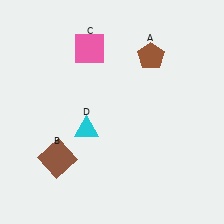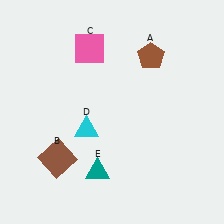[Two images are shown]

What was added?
A teal triangle (E) was added in Image 2.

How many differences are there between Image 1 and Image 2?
There is 1 difference between the two images.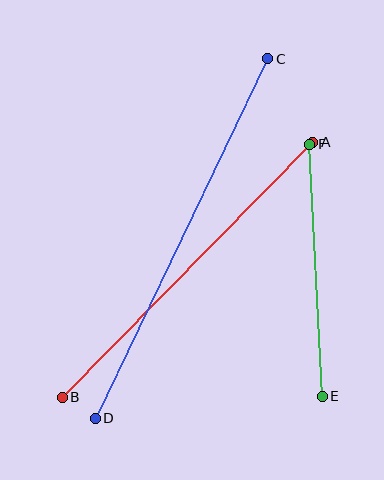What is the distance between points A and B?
The distance is approximately 357 pixels.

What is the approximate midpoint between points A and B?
The midpoint is at approximately (187, 270) pixels.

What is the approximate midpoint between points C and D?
The midpoint is at approximately (182, 239) pixels.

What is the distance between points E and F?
The distance is approximately 252 pixels.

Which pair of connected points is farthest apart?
Points C and D are farthest apart.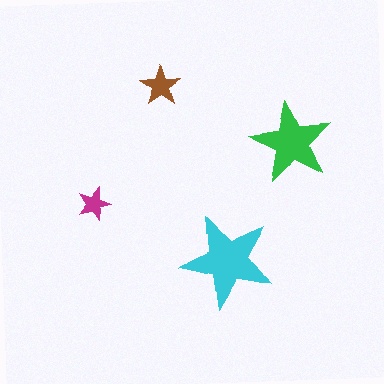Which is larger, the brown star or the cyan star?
The cyan one.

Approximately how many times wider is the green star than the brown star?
About 2 times wider.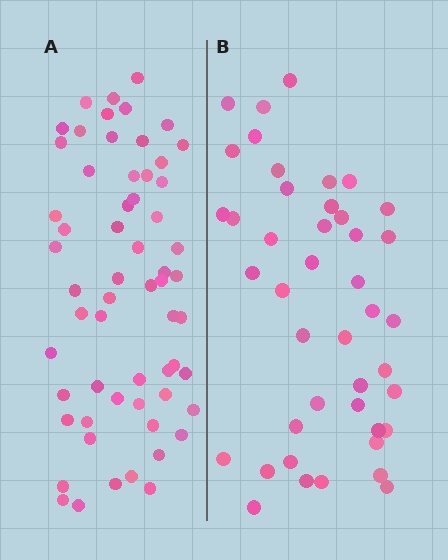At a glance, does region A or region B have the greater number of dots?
Region A (the left region) has more dots.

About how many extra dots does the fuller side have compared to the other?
Region A has approximately 15 more dots than region B.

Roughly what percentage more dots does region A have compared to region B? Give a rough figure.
About 40% more.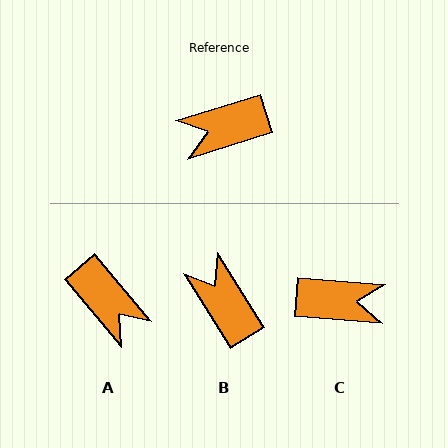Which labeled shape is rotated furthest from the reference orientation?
C, about 158 degrees away.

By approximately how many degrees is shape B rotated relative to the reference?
Approximately 76 degrees clockwise.